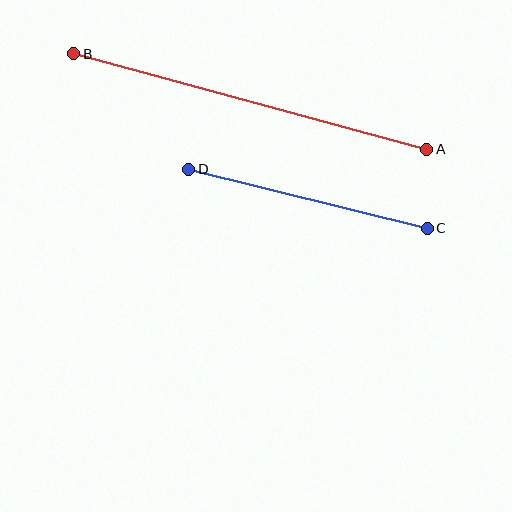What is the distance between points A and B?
The distance is approximately 366 pixels.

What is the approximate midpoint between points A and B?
The midpoint is at approximately (250, 101) pixels.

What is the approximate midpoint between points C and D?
The midpoint is at approximately (308, 199) pixels.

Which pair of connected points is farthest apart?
Points A and B are farthest apart.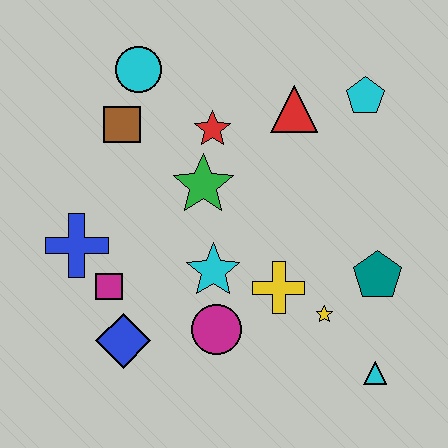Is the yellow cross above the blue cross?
No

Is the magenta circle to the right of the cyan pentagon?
No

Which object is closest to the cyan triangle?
The yellow star is closest to the cyan triangle.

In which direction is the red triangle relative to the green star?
The red triangle is to the right of the green star.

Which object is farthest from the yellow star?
The cyan circle is farthest from the yellow star.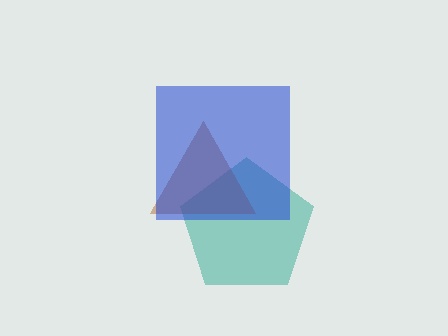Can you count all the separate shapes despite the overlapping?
Yes, there are 3 separate shapes.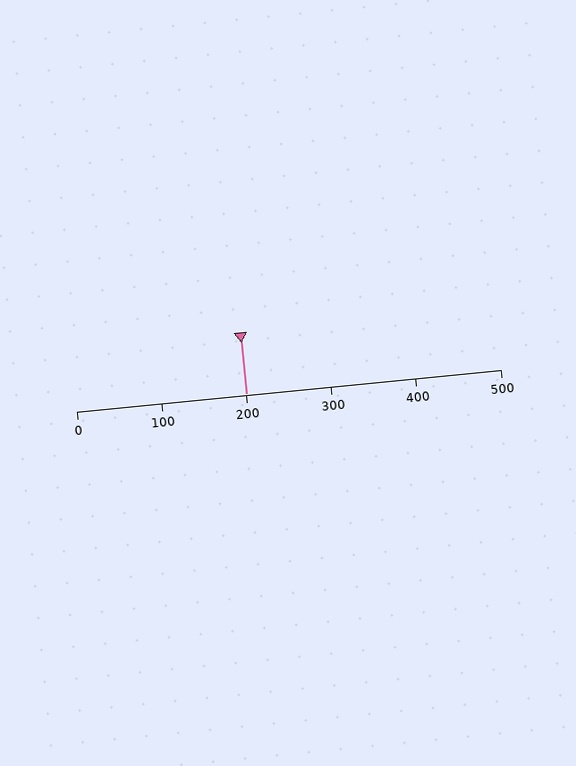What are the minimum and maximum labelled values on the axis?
The axis runs from 0 to 500.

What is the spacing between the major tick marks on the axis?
The major ticks are spaced 100 apart.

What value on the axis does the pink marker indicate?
The marker indicates approximately 200.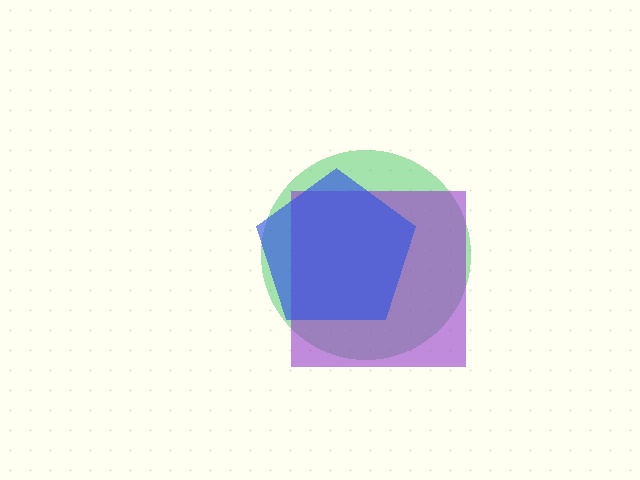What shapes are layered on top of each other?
The layered shapes are: a green circle, a purple square, a blue pentagon.